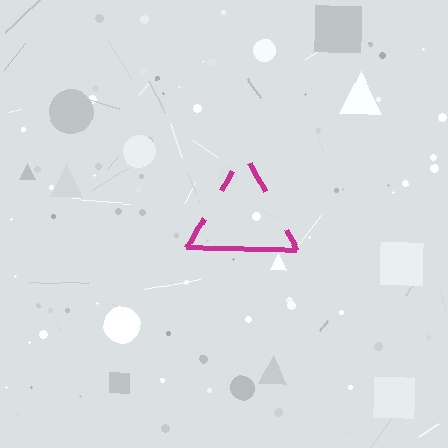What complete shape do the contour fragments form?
The contour fragments form a triangle.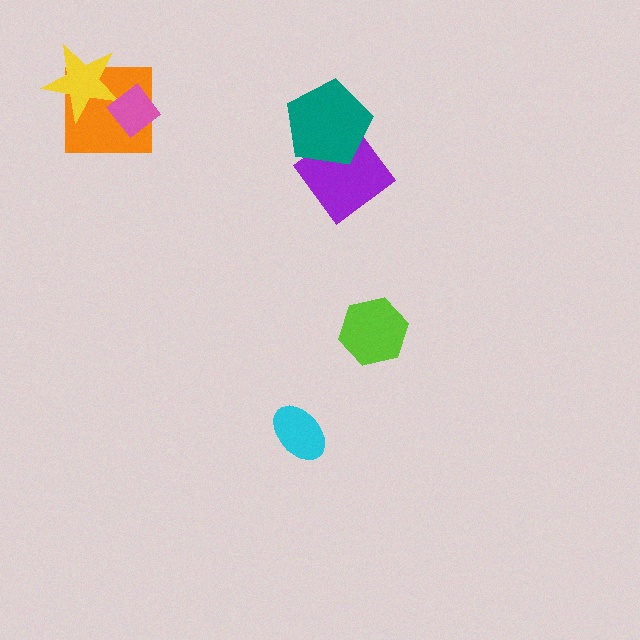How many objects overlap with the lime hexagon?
0 objects overlap with the lime hexagon.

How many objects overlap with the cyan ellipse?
0 objects overlap with the cyan ellipse.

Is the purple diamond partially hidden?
Yes, it is partially covered by another shape.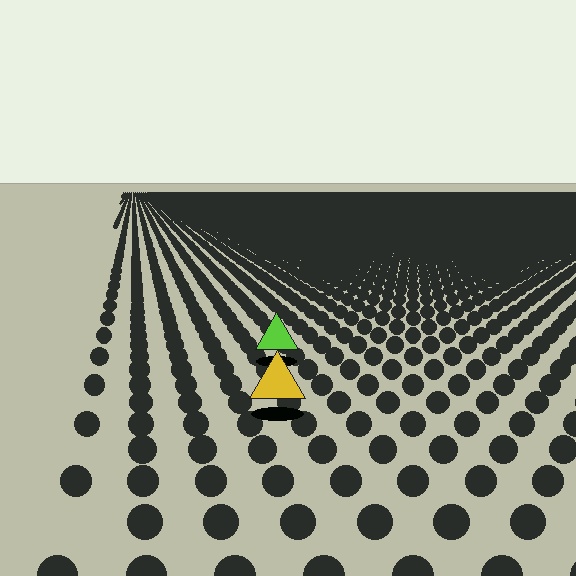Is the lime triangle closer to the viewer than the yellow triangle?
No. The yellow triangle is closer — you can tell from the texture gradient: the ground texture is coarser near it.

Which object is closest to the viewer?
The yellow triangle is closest. The texture marks near it are larger and more spread out.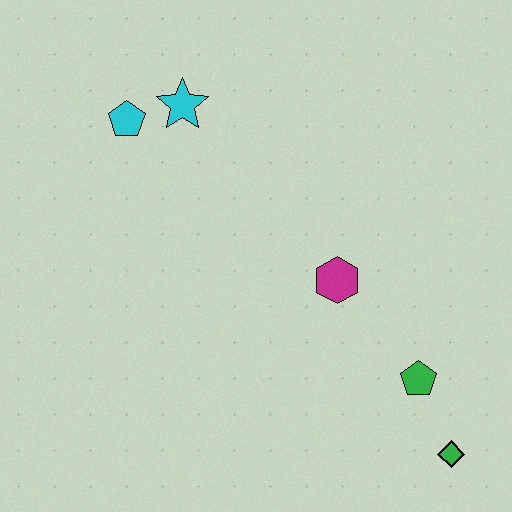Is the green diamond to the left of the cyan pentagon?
No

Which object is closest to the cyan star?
The cyan pentagon is closest to the cyan star.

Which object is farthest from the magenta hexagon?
The cyan pentagon is farthest from the magenta hexagon.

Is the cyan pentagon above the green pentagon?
Yes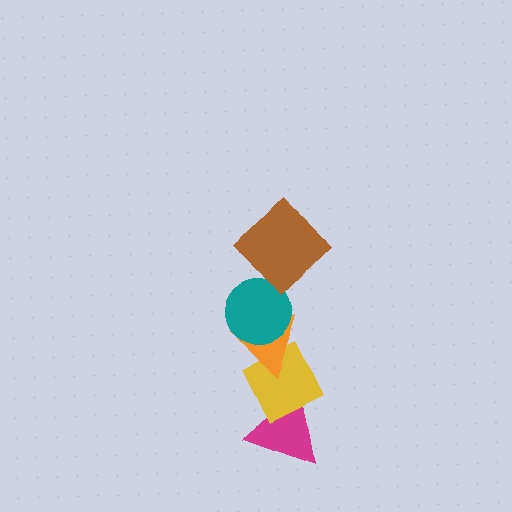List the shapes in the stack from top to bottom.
From top to bottom: the brown diamond, the teal circle, the orange triangle, the yellow diamond, the magenta triangle.